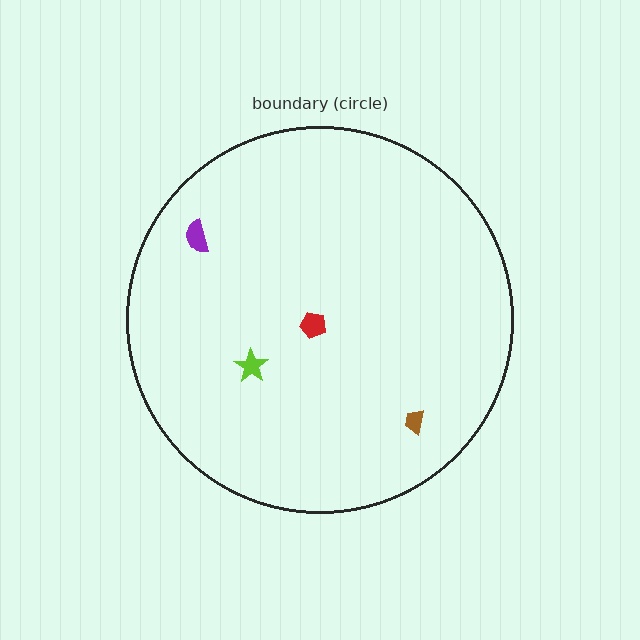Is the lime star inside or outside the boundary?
Inside.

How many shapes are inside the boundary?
4 inside, 0 outside.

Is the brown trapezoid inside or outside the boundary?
Inside.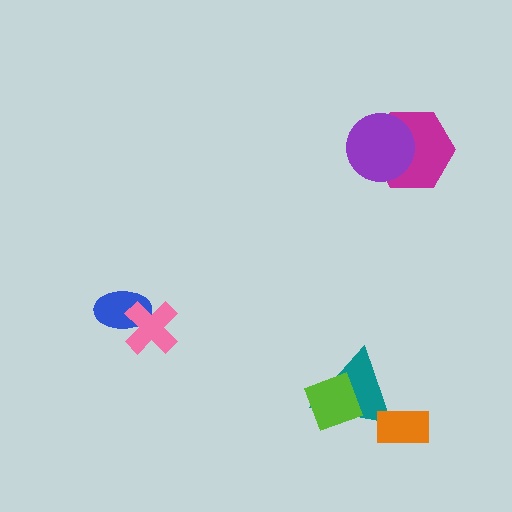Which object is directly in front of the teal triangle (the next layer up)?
The lime diamond is directly in front of the teal triangle.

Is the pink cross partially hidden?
No, no other shape covers it.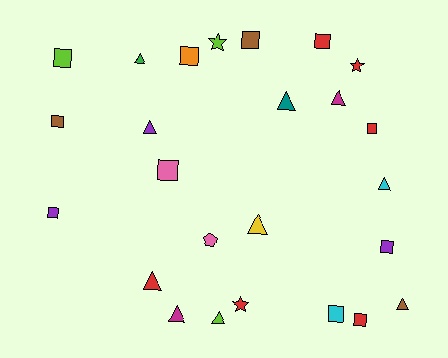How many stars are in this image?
There are 3 stars.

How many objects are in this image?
There are 25 objects.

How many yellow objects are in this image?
There is 1 yellow object.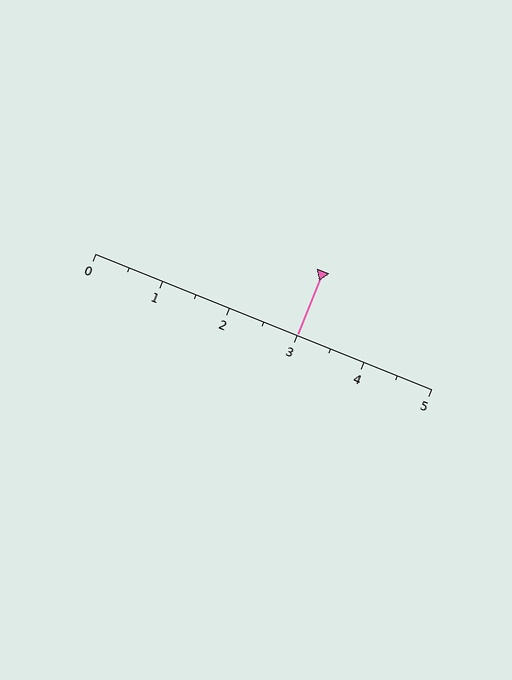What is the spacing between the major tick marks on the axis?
The major ticks are spaced 1 apart.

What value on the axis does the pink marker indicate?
The marker indicates approximately 3.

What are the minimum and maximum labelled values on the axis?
The axis runs from 0 to 5.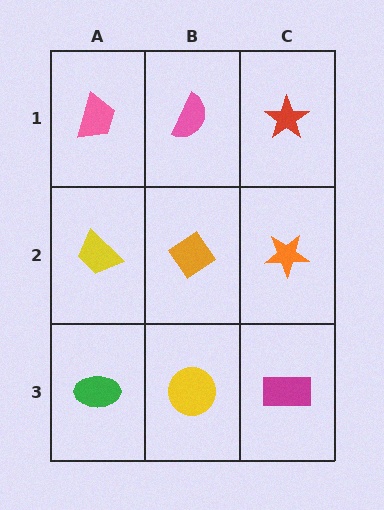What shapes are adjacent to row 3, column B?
An orange diamond (row 2, column B), a green ellipse (row 3, column A), a magenta rectangle (row 3, column C).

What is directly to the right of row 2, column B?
An orange star.